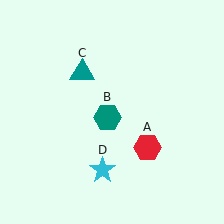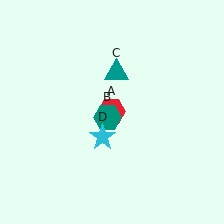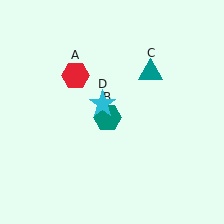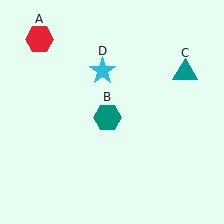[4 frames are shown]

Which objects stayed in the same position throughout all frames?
Teal hexagon (object B) remained stationary.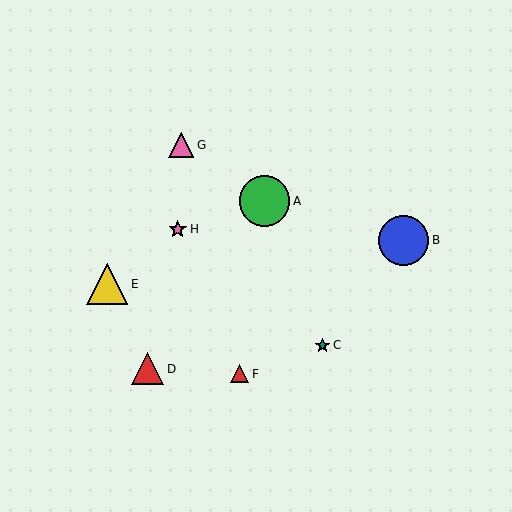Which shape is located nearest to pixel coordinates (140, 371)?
The red triangle (labeled D) at (148, 369) is nearest to that location.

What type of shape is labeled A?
Shape A is a green circle.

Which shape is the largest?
The green circle (labeled A) is the largest.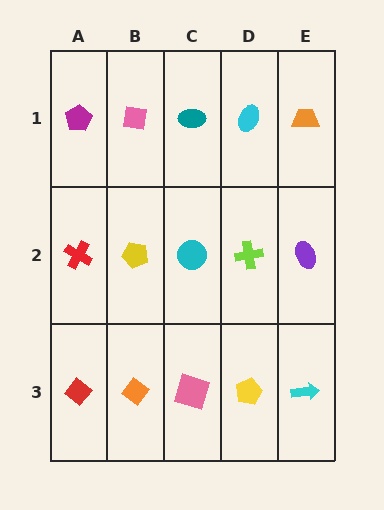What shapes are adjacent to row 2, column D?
A cyan ellipse (row 1, column D), a yellow pentagon (row 3, column D), a cyan circle (row 2, column C), a purple ellipse (row 2, column E).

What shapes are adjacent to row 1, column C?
A cyan circle (row 2, column C), a pink square (row 1, column B), a cyan ellipse (row 1, column D).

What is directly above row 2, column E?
An orange trapezoid.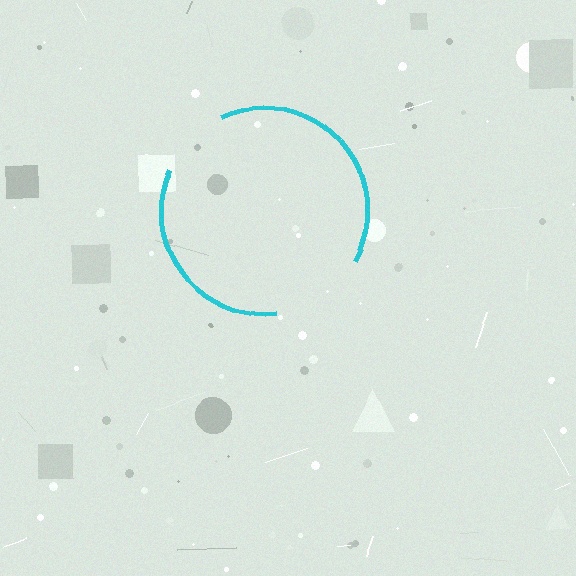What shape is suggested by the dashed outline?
The dashed outline suggests a circle.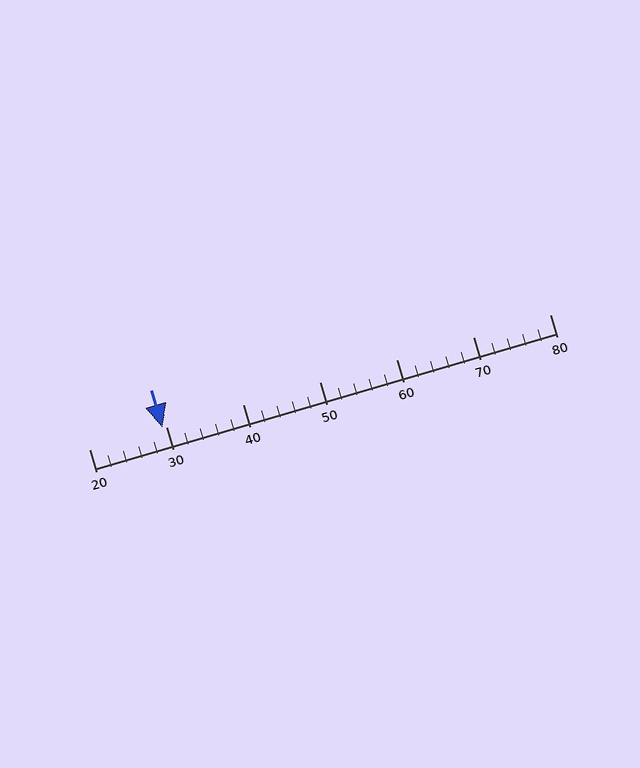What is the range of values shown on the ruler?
The ruler shows values from 20 to 80.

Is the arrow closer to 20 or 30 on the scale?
The arrow is closer to 30.